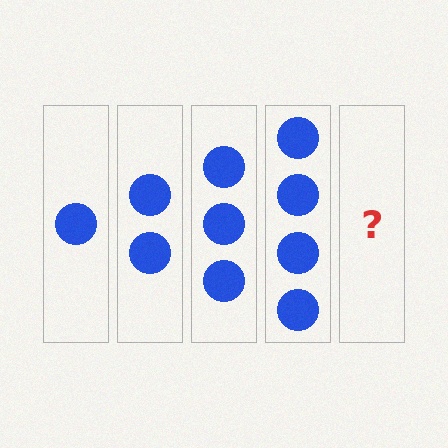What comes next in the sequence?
The next element should be 5 circles.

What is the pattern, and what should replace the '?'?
The pattern is that each step adds one more circle. The '?' should be 5 circles.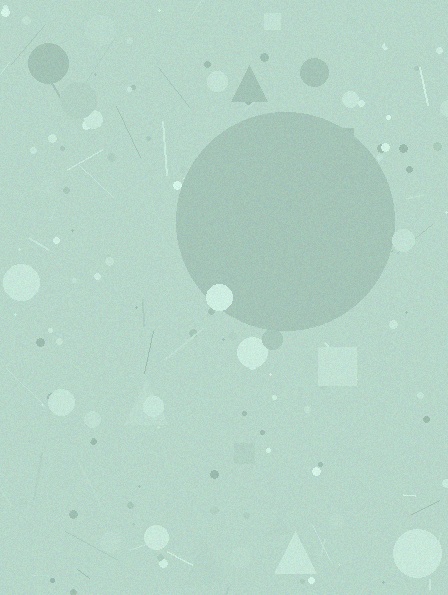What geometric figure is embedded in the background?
A circle is embedded in the background.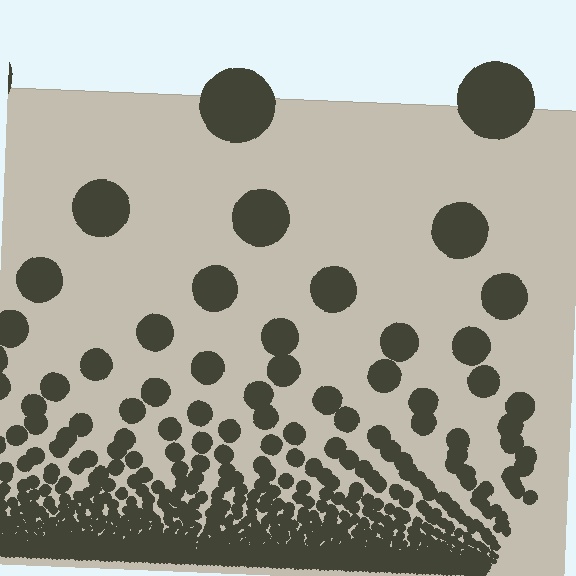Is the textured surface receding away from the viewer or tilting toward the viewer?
The surface appears to tilt toward the viewer. Texture elements get larger and sparser toward the top.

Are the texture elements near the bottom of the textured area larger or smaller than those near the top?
Smaller. The gradient is inverted — elements near the bottom are smaller and denser.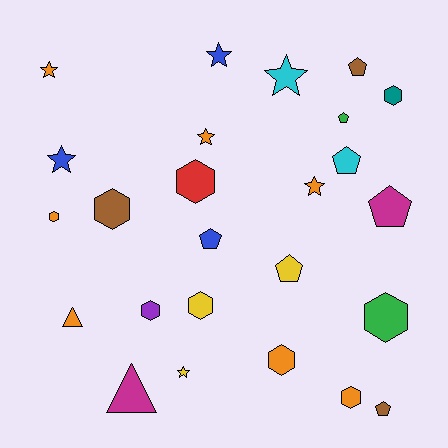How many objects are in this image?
There are 25 objects.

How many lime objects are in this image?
There are no lime objects.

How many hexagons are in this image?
There are 9 hexagons.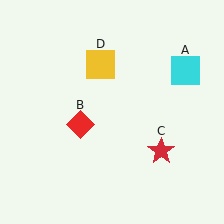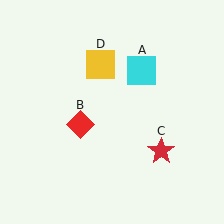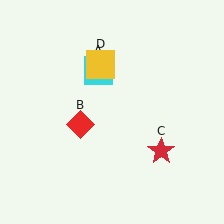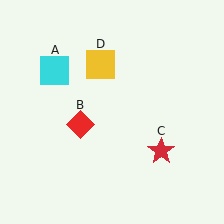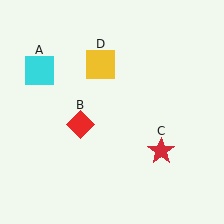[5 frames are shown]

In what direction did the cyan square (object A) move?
The cyan square (object A) moved left.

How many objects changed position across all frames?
1 object changed position: cyan square (object A).